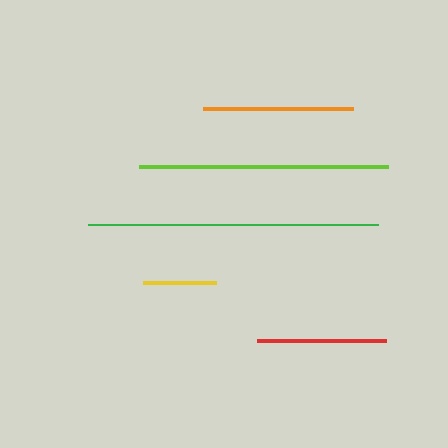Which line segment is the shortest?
The yellow line is the shortest at approximately 73 pixels.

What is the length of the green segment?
The green segment is approximately 290 pixels long.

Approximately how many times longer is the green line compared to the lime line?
The green line is approximately 1.2 times the length of the lime line.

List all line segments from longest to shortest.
From longest to shortest: green, lime, orange, red, yellow.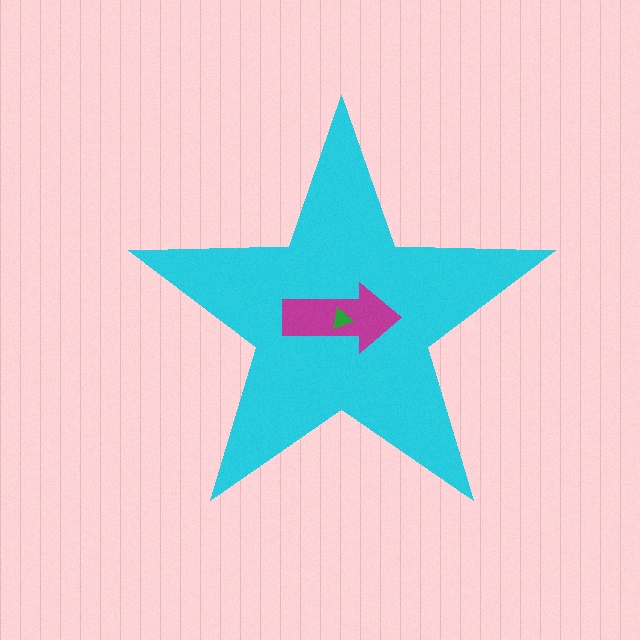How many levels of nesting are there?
3.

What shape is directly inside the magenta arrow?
The green triangle.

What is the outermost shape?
The cyan star.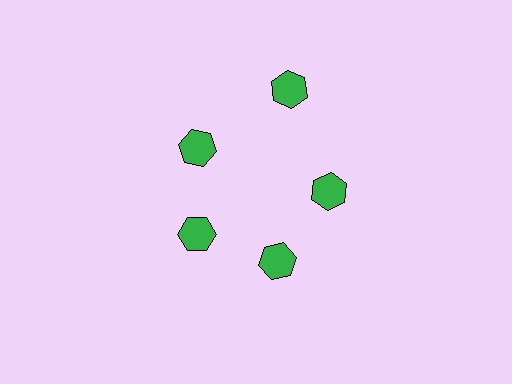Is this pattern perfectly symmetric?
No. The 5 green hexagons are arranged in a ring, but one element near the 1 o'clock position is pushed outward from the center, breaking the 5-fold rotational symmetry.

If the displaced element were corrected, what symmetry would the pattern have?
It would have 5-fold rotational symmetry — the pattern would map onto itself every 72 degrees.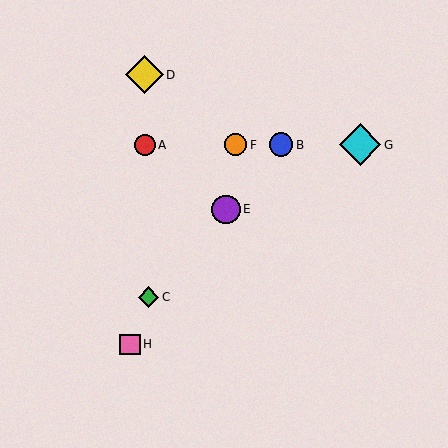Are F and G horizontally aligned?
Yes, both are at y≈145.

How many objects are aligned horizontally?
4 objects (A, B, F, G) are aligned horizontally.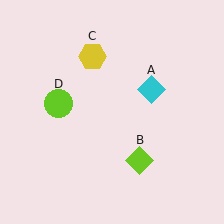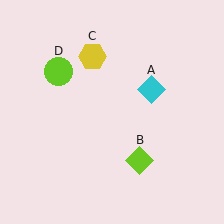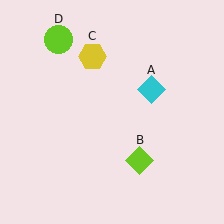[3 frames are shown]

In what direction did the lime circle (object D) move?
The lime circle (object D) moved up.